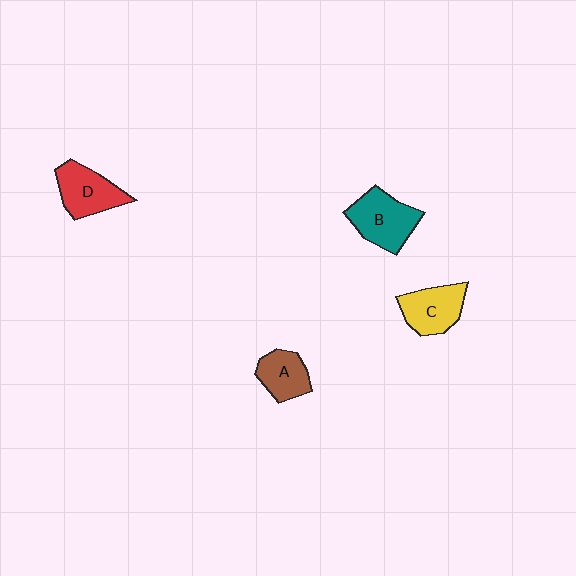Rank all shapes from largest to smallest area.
From largest to smallest: B (teal), D (red), C (yellow), A (brown).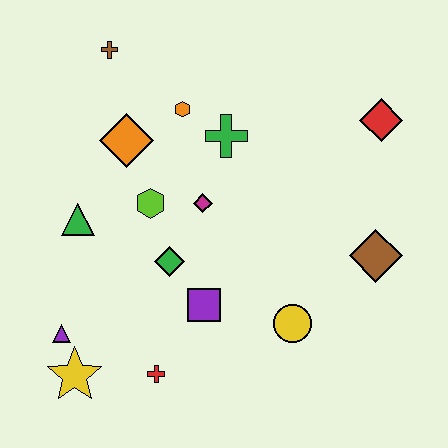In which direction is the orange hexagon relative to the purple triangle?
The orange hexagon is above the purple triangle.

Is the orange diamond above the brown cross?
No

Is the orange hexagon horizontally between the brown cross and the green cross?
Yes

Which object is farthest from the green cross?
The yellow star is farthest from the green cross.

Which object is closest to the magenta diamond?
The lime hexagon is closest to the magenta diamond.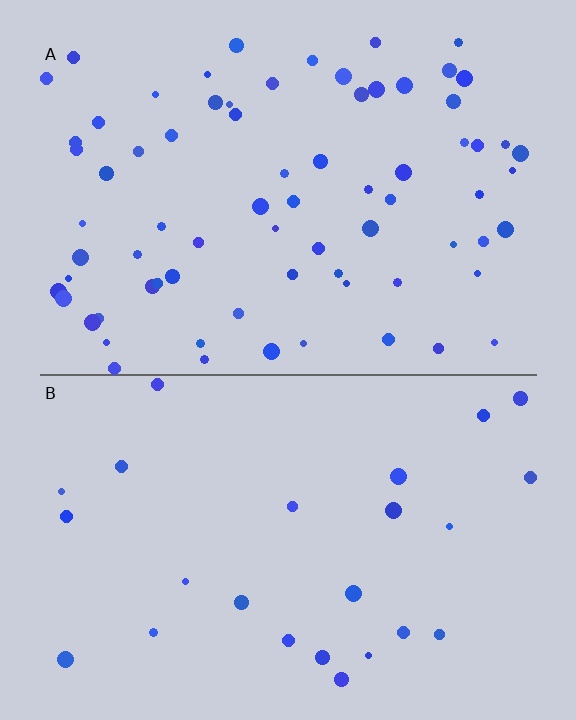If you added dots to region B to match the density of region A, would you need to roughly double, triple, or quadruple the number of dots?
Approximately triple.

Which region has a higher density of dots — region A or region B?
A (the top).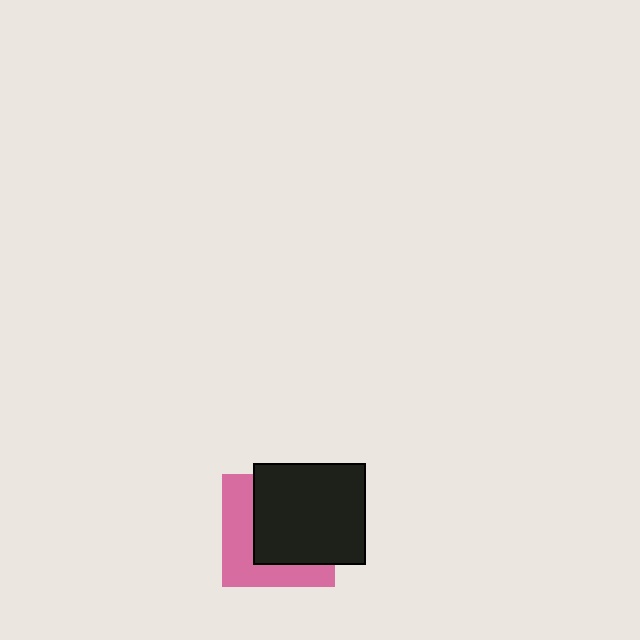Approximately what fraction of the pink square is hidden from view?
Roughly 58% of the pink square is hidden behind the black rectangle.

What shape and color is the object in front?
The object in front is a black rectangle.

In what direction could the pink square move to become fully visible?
The pink square could move toward the lower-left. That would shift it out from behind the black rectangle entirely.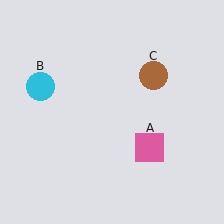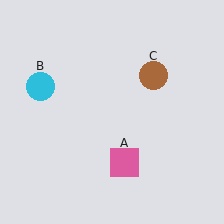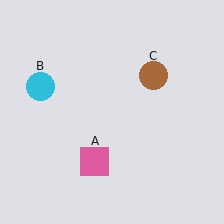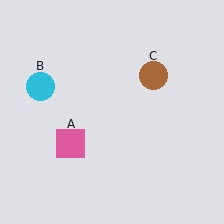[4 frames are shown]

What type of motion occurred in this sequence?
The pink square (object A) rotated clockwise around the center of the scene.